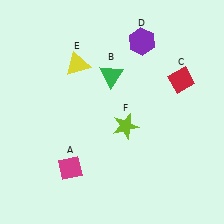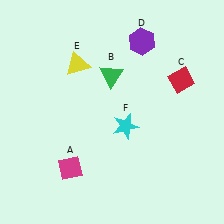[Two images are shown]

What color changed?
The star (F) changed from lime in Image 1 to cyan in Image 2.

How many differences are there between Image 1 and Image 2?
There is 1 difference between the two images.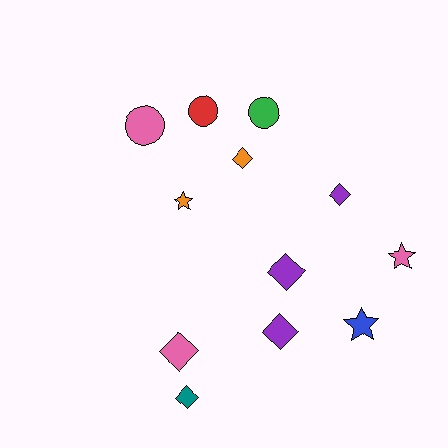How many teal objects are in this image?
There is 1 teal object.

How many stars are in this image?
There are 3 stars.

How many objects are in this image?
There are 12 objects.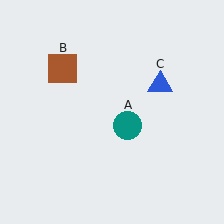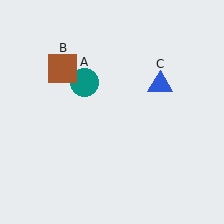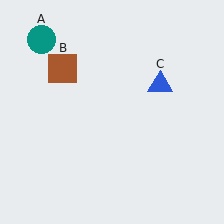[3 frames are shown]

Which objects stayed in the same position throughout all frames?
Brown square (object B) and blue triangle (object C) remained stationary.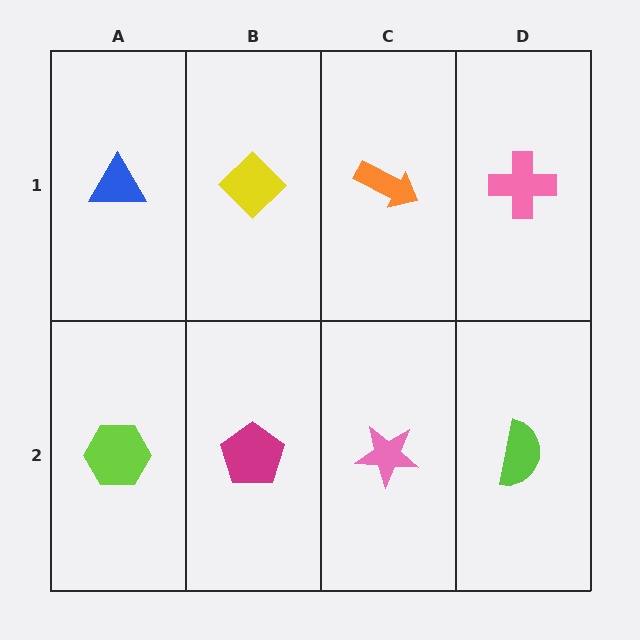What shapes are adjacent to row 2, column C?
An orange arrow (row 1, column C), a magenta pentagon (row 2, column B), a lime semicircle (row 2, column D).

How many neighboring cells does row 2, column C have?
3.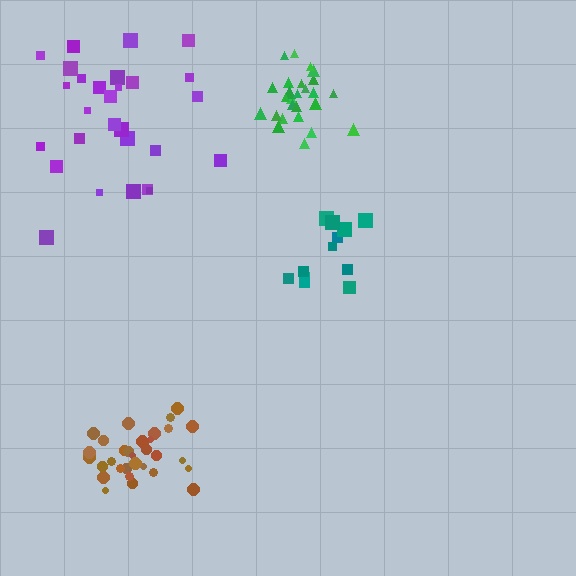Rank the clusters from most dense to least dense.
brown, green, teal, purple.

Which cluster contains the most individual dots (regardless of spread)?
Brown (32).